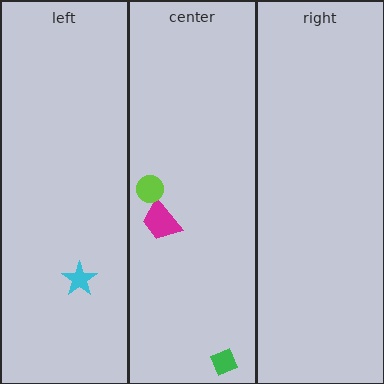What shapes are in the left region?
The cyan star.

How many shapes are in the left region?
1.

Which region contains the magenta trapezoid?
The center region.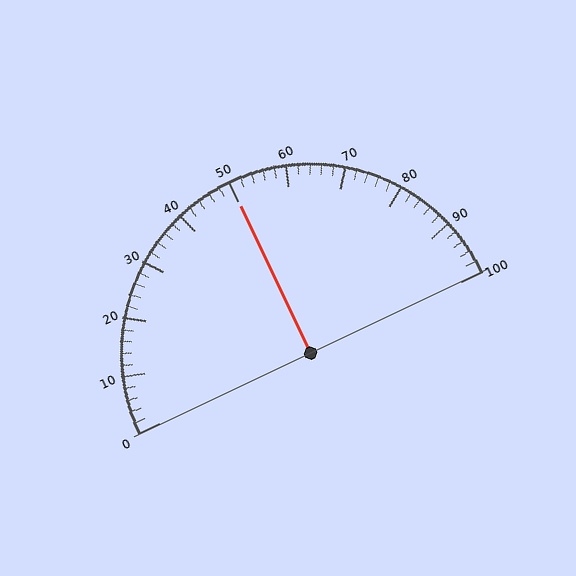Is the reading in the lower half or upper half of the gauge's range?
The reading is in the upper half of the range (0 to 100).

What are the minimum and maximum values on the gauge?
The gauge ranges from 0 to 100.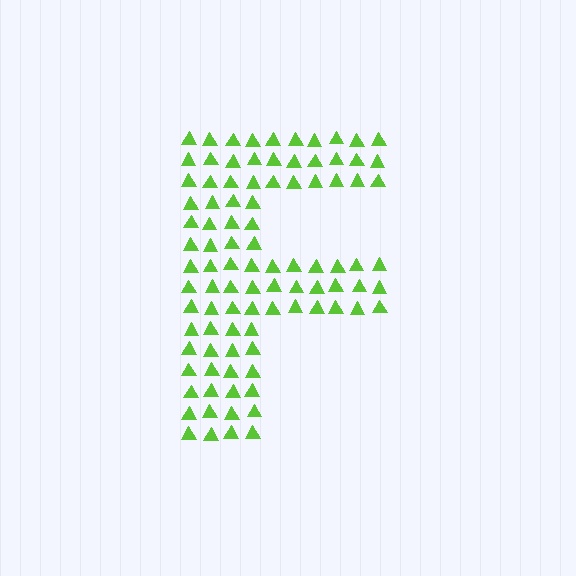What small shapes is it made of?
It is made of small triangles.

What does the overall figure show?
The overall figure shows the letter F.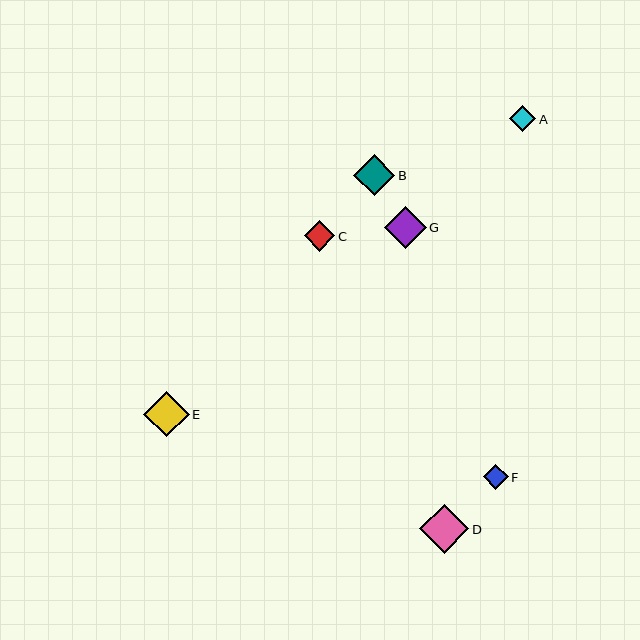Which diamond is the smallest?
Diamond F is the smallest with a size of approximately 25 pixels.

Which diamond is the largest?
Diamond D is the largest with a size of approximately 49 pixels.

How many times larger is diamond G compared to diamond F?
Diamond G is approximately 1.7 times the size of diamond F.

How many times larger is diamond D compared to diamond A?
Diamond D is approximately 1.9 times the size of diamond A.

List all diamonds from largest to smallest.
From largest to smallest: D, E, G, B, C, A, F.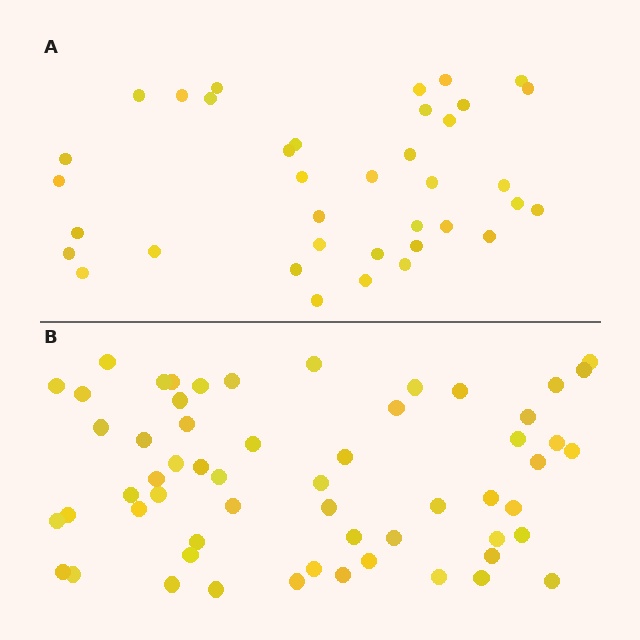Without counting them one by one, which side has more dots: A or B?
Region B (the bottom region) has more dots.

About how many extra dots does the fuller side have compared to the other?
Region B has approximately 20 more dots than region A.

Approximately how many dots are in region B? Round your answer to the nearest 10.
About 60 dots. (The exact count is 58, which rounds to 60.)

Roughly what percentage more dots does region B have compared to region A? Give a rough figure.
About 55% more.